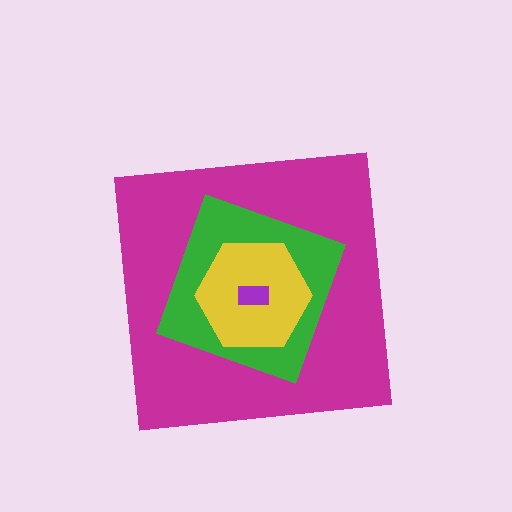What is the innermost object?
The purple rectangle.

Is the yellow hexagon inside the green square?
Yes.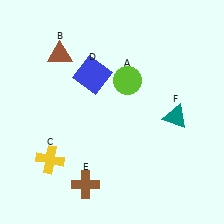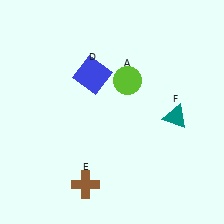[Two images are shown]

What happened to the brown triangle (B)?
The brown triangle (B) was removed in Image 2. It was in the top-left area of Image 1.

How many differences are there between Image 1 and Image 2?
There are 2 differences between the two images.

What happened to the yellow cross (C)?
The yellow cross (C) was removed in Image 2. It was in the bottom-left area of Image 1.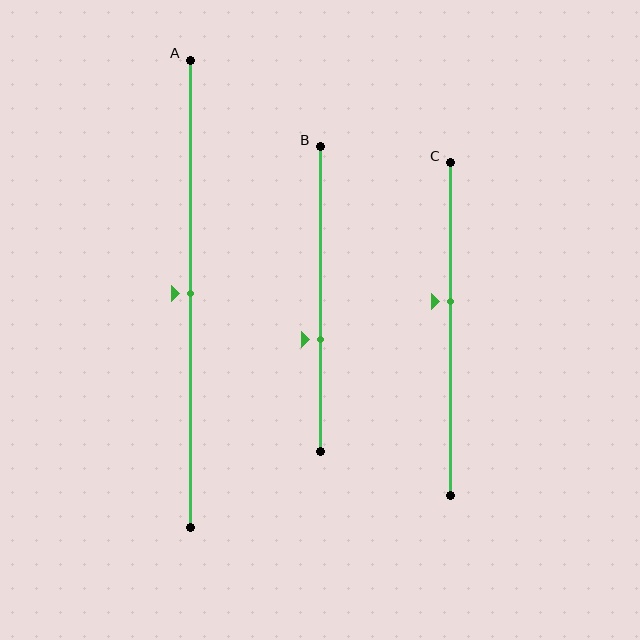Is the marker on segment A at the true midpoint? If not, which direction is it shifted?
Yes, the marker on segment A is at the true midpoint.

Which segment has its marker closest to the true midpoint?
Segment A has its marker closest to the true midpoint.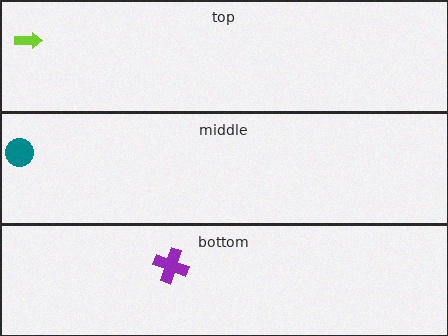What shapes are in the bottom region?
The purple cross.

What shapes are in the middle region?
The teal circle.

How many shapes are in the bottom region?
1.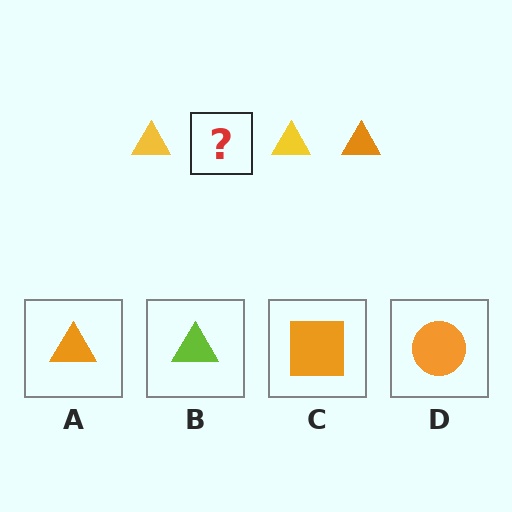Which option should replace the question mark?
Option A.